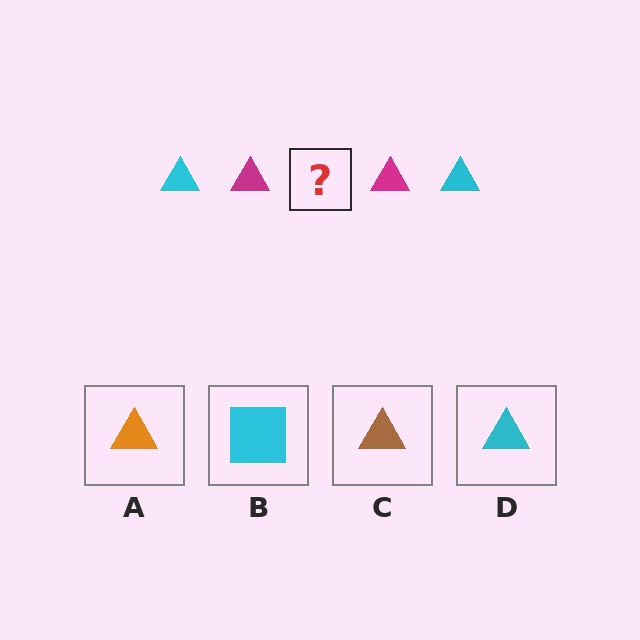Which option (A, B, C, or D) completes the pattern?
D.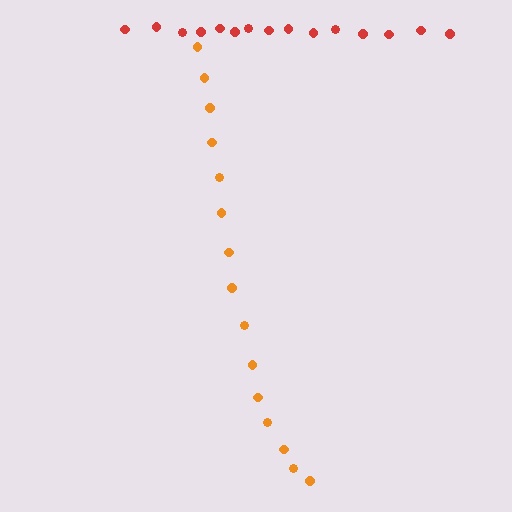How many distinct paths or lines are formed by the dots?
There are 2 distinct paths.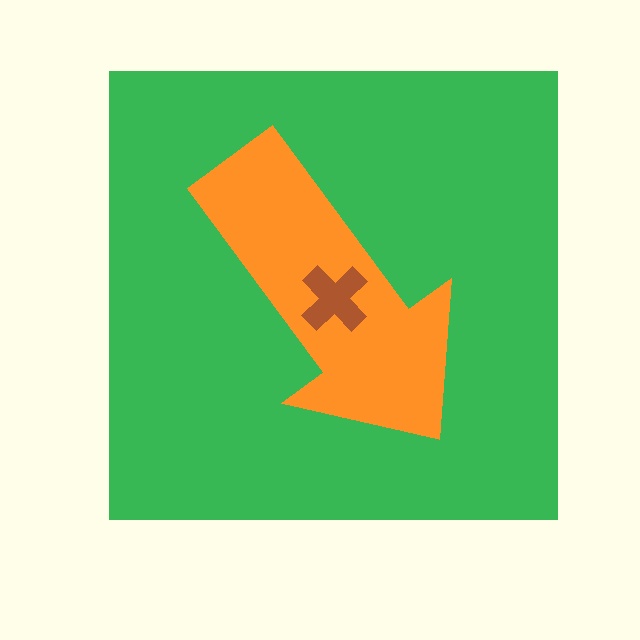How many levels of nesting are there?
3.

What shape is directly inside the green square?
The orange arrow.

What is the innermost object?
The brown cross.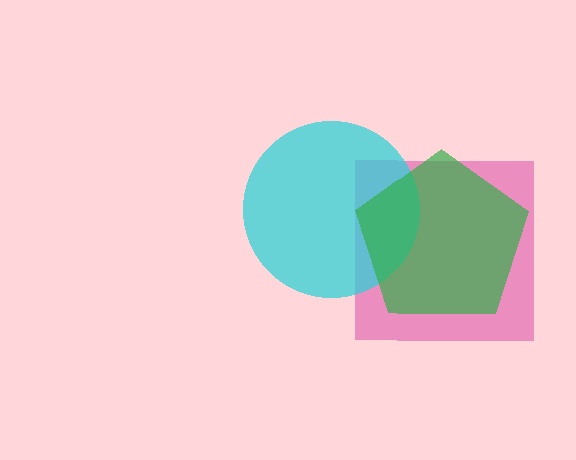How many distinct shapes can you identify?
There are 3 distinct shapes: a pink square, a cyan circle, a green pentagon.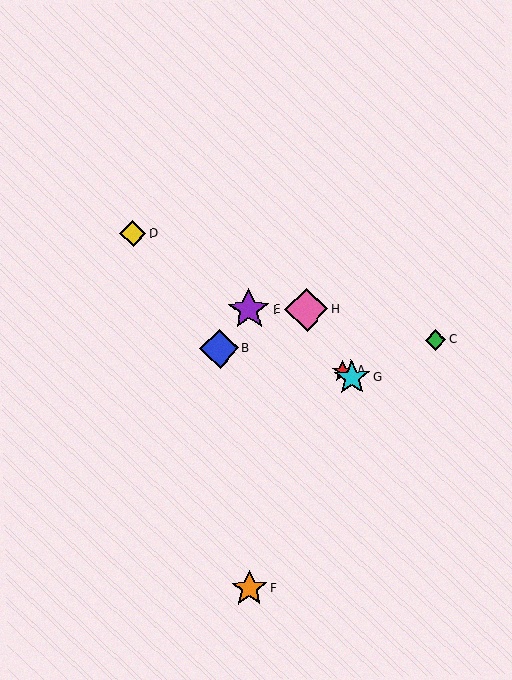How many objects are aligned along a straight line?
4 objects (A, D, E, G) are aligned along a straight line.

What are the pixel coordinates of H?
Object H is at (306, 310).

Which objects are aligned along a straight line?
Objects A, D, E, G are aligned along a straight line.